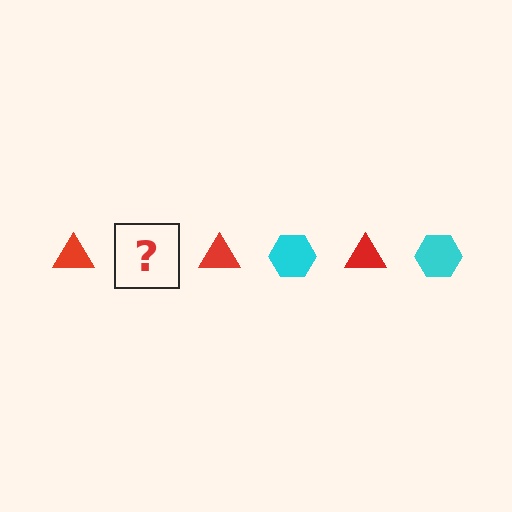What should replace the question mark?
The question mark should be replaced with a cyan hexagon.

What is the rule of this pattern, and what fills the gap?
The rule is that the pattern alternates between red triangle and cyan hexagon. The gap should be filled with a cyan hexagon.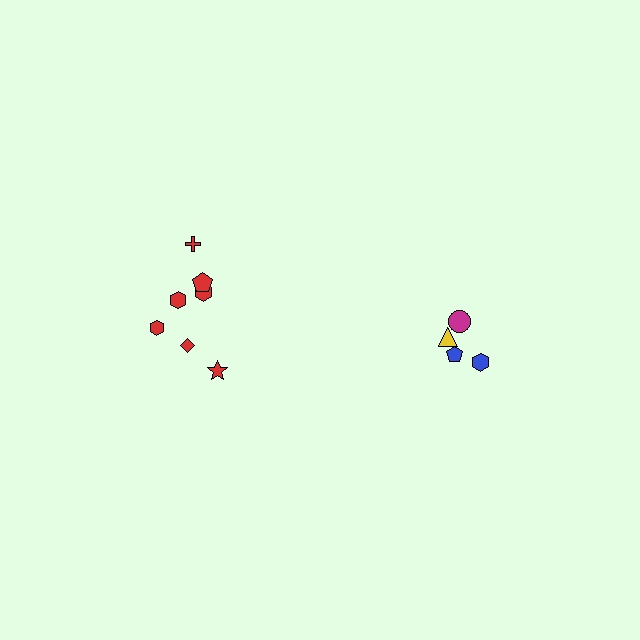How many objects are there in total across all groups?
There are 11 objects.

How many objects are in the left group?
There are 7 objects.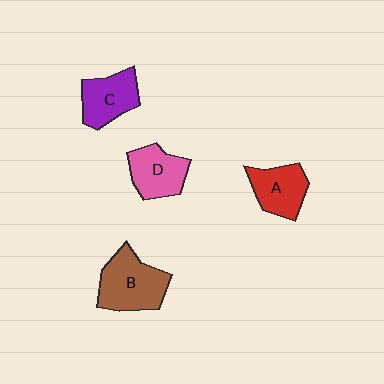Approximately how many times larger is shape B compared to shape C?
Approximately 1.3 times.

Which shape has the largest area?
Shape B (brown).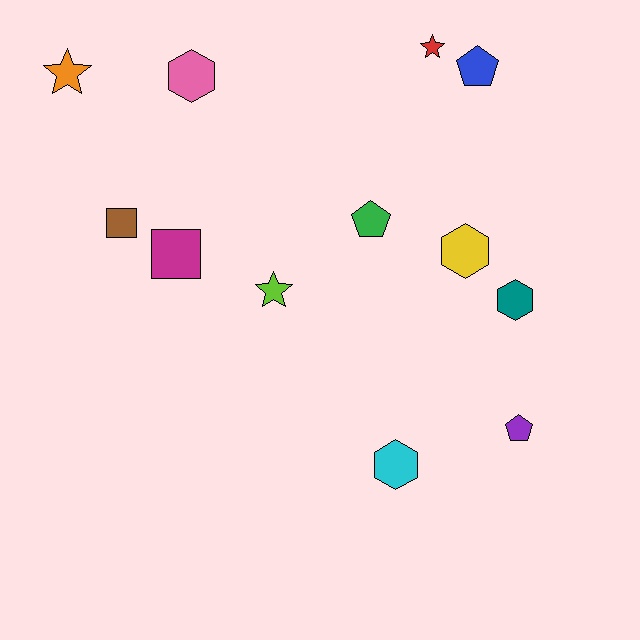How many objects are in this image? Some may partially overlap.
There are 12 objects.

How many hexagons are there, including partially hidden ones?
There are 4 hexagons.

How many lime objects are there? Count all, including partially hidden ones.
There is 1 lime object.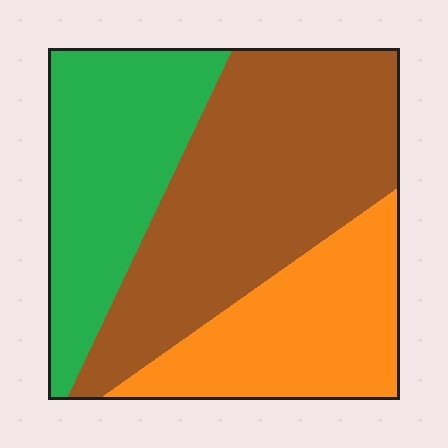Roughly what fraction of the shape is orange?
Orange covers roughly 25% of the shape.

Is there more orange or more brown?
Brown.